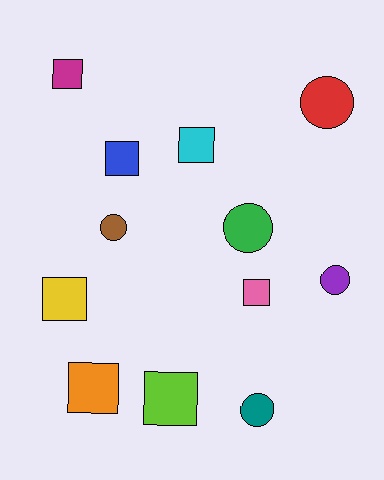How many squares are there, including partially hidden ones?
There are 7 squares.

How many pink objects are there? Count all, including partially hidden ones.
There is 1 pink object.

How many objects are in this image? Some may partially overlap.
There are 12 objects.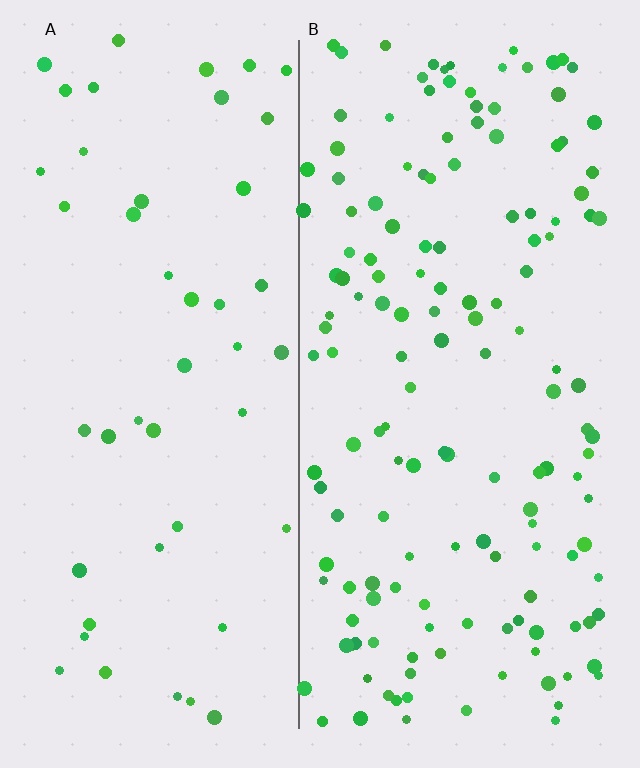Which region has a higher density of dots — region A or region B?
B (the right).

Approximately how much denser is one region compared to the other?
Approximately 3.2× — region B over region A.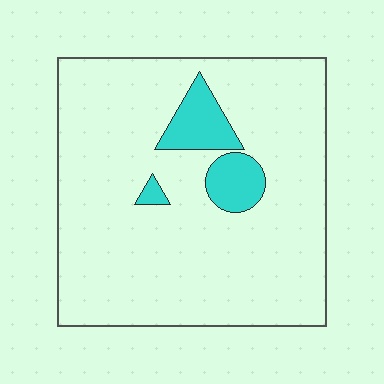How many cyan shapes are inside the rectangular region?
3.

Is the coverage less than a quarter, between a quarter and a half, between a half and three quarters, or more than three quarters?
Less than a quarter.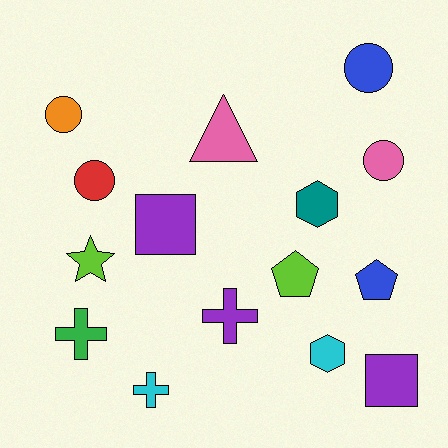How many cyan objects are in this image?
There are 2 cyan objects.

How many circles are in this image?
There are 4 circles.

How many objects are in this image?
There are 15 objects.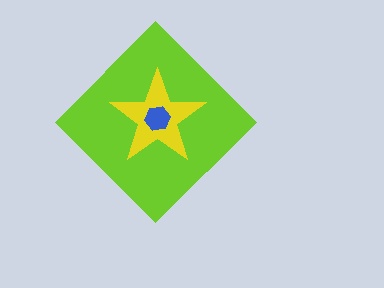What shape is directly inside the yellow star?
The blue hexagon.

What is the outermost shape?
The lime diamond.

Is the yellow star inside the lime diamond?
Yes.